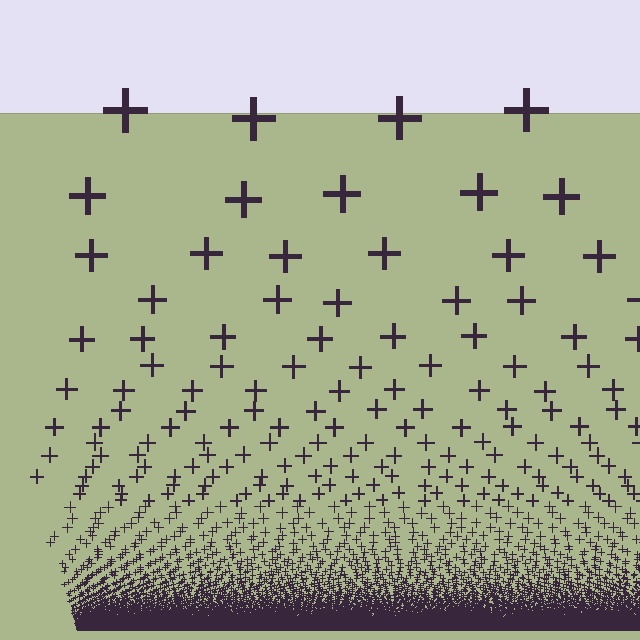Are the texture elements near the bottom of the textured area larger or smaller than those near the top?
Smaller. The gradient is inverted — elements near the bottom are smaller and denser.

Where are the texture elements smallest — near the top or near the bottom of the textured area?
Near the bottom.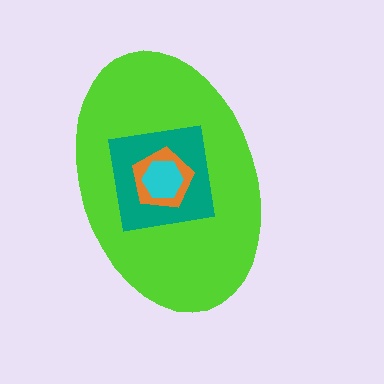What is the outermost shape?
The lime ellipse.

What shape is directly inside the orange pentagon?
The cyan hexagon.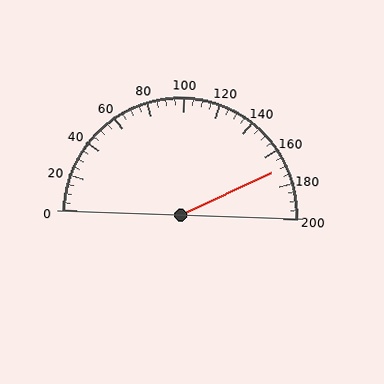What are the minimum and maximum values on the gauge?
The gauge ranges from 0 to 200.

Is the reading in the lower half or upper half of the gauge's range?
The reading is in the upper half of the range (0 to 200).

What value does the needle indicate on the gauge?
The needle indicates approximately 170.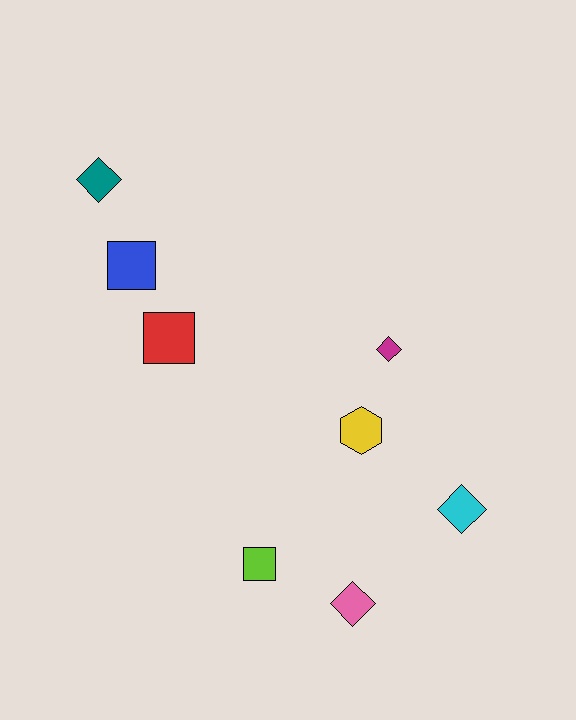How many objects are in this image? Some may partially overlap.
There are 8 objects.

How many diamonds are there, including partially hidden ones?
There are 4 diamonds.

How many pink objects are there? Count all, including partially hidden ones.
There is 1 pink object.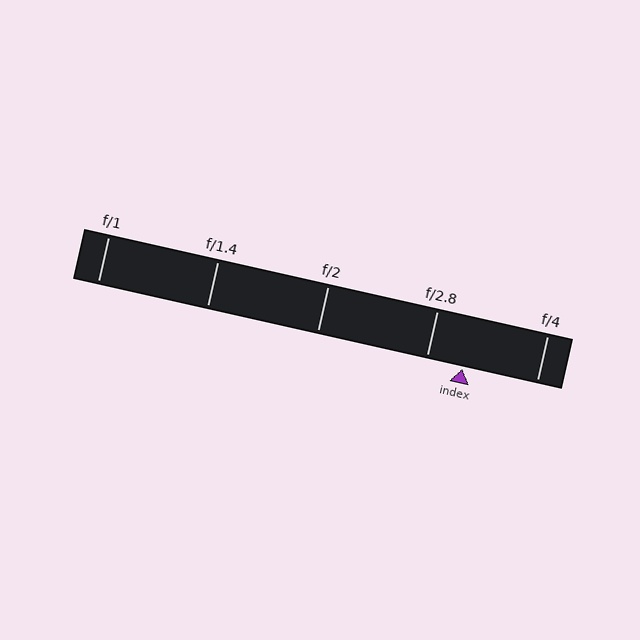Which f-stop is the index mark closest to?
The index mark is closest to f/2.8.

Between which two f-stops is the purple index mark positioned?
The index mark is between f/2.8 and f/4.